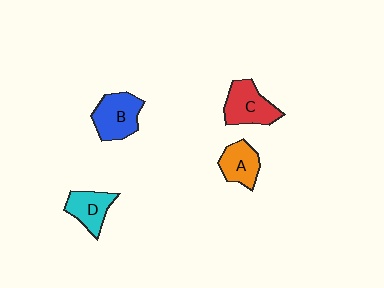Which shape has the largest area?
Shape B (blue).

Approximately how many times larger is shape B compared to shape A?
Approximately 1.3 times.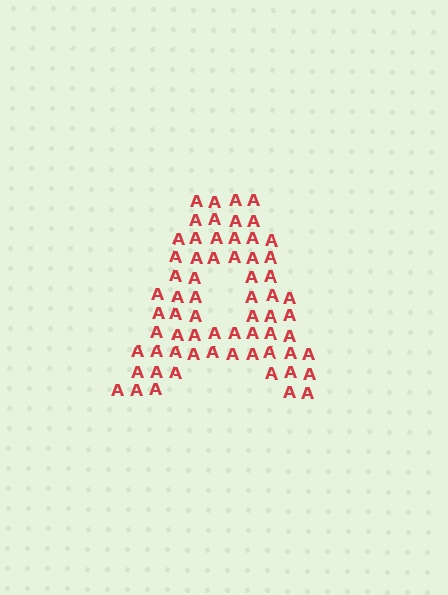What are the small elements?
The small elements are letter A's.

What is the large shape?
The large shape is the letter A.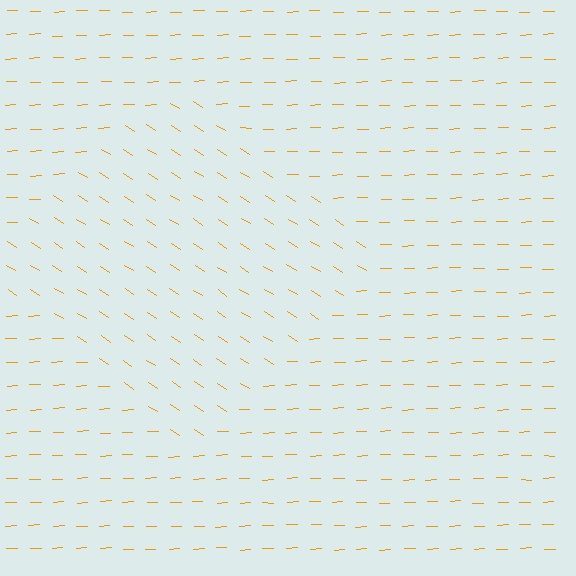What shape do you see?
I see a diamond.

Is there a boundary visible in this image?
Yes, there is a texture boundary formed by a change in line orientation.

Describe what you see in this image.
The image is filled with small orange line segments. A diamond region in the image has lines oriented differently from the surrounding lines, creating a visible texture boundary.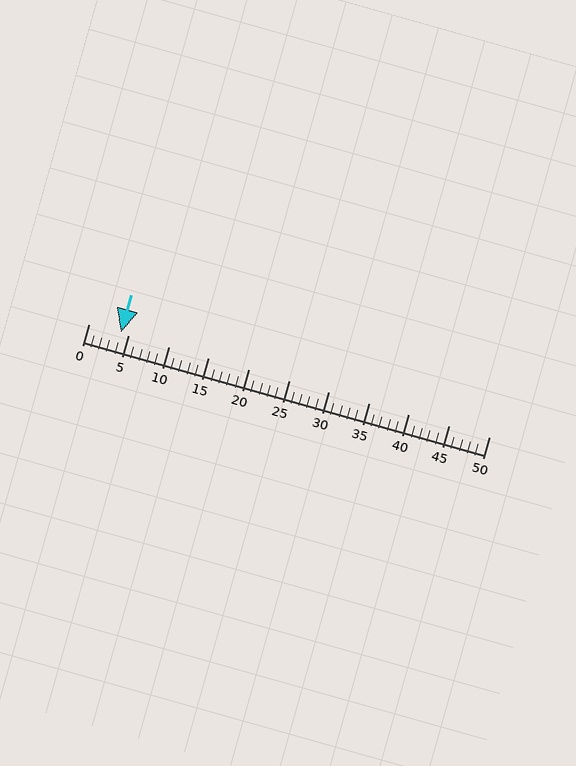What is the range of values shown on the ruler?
The ruler shows values from 0 to 50.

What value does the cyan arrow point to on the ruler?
The cyan arrow points to approximately 4.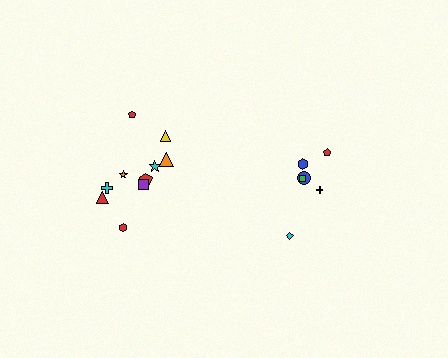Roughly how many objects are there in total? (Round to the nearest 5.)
Roughly 15 objects in total.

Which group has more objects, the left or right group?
The left group.